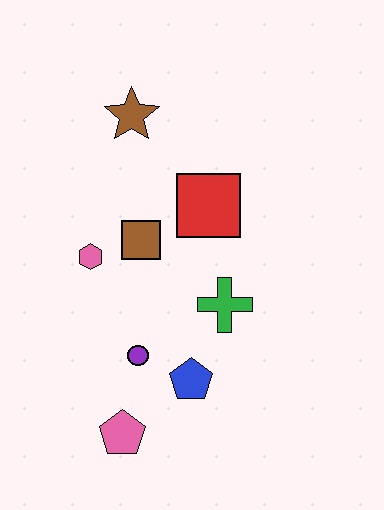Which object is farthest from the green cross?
The brown star is farthest from the green cross.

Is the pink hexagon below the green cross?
No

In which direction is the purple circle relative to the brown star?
The purple circle is below the brown star.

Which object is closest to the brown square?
The pink hexagon is closest to the brown square.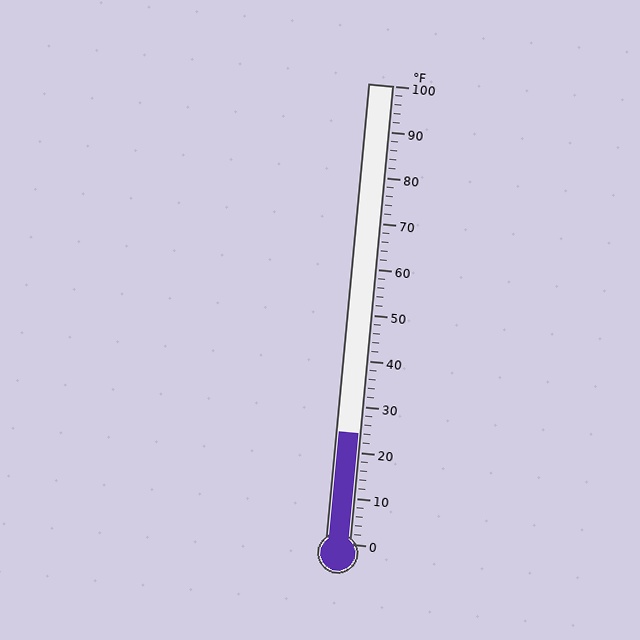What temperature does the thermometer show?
The thermometer shows approximately 24°F.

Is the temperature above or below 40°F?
The temperature is below 40°F.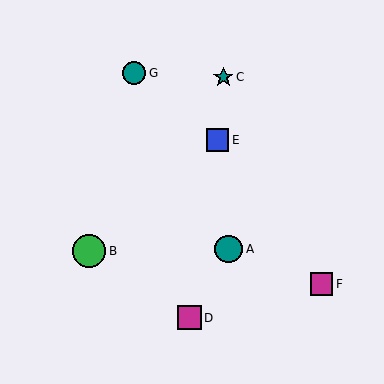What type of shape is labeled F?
Shape F is a magenta square.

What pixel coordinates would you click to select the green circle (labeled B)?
Click at (89, 251) to select the green circle B.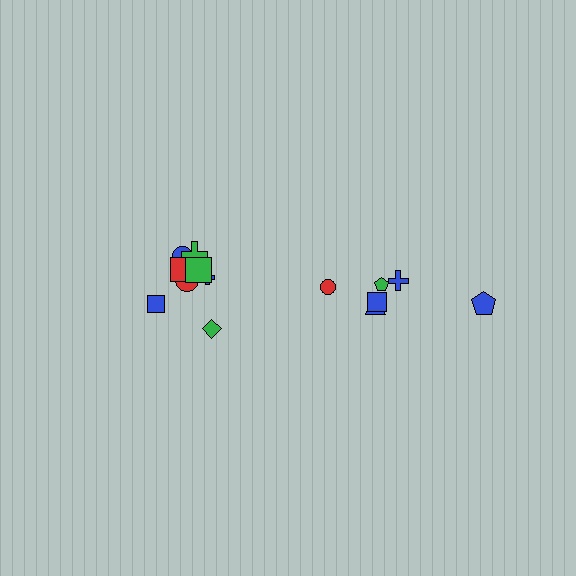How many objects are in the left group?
There are 8 objects.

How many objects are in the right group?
There are 6 objects.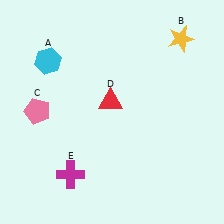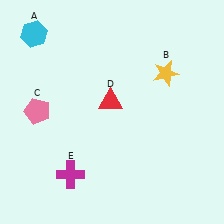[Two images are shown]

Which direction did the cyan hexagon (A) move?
The cyan hexagon (A) moved up.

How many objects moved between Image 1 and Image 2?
2 objects moved between the two images.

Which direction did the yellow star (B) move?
The yellow star (B) moved down.